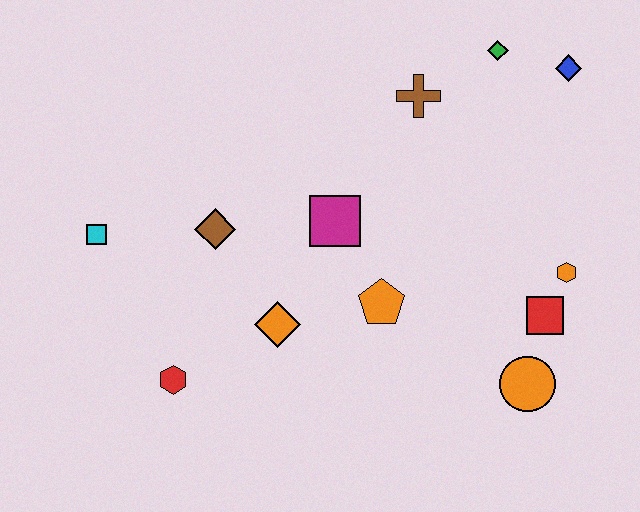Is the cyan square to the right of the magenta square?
No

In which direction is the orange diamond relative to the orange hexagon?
The orange diamond is to the left of the orange hexagon.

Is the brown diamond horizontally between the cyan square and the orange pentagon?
Yes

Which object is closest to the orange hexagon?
The red square is closest to the orange hexagon.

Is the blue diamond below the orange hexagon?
No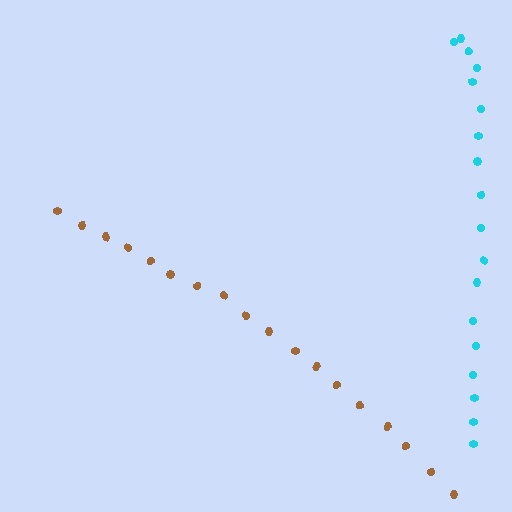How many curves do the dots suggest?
There are 2 distinct paths.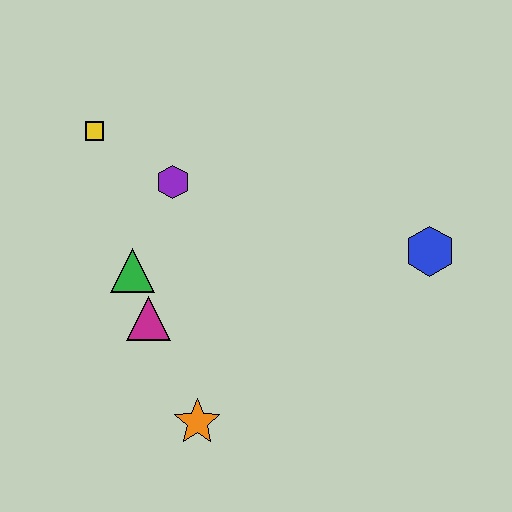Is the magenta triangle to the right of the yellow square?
Yes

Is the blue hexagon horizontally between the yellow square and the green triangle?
No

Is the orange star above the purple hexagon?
No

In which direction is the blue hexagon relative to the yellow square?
The blue hexagon is to the right of the yellow square.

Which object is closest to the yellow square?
The purple hexagon is closest to the yellow square.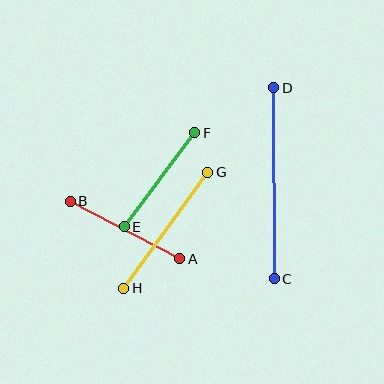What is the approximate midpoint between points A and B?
The midpoint is at approximately (125, 230) pixels.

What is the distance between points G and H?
The distance is approximately 143 pixels.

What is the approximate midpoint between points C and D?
The midpoint is at approximately (274, 183) pixels.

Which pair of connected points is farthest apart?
Points C and D are farthest apart.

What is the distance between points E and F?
The distance is approximately 117 pixels.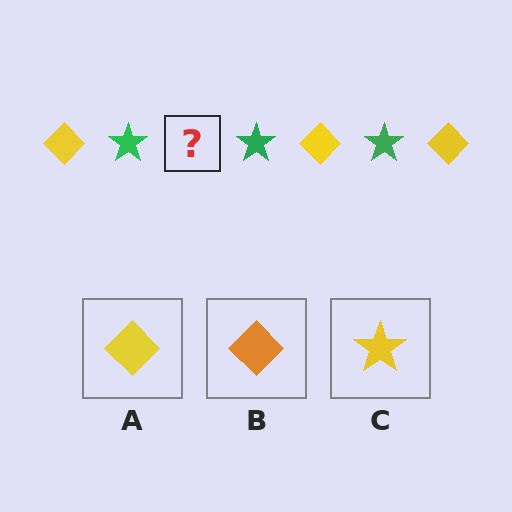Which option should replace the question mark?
Option A.